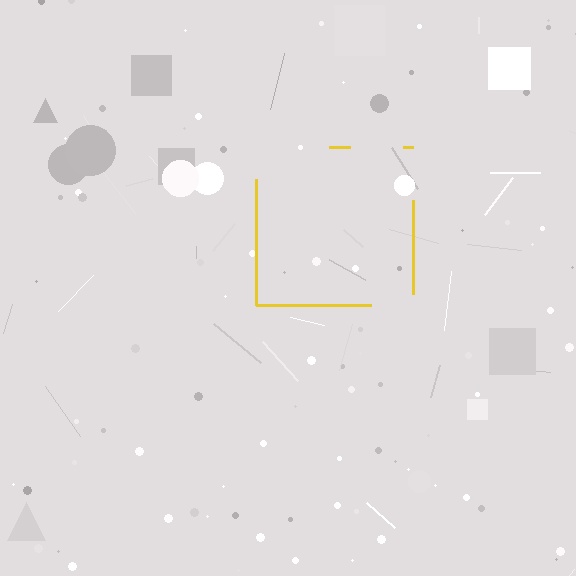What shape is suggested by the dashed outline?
The dashed outline suggests a square.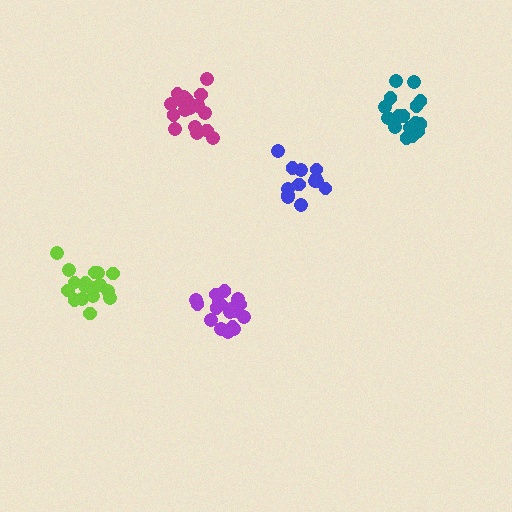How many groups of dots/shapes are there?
There are 5 groups.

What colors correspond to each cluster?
The clusters are colored: magenta, blue, purple, teal, lime.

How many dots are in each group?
Group 1: 19 dots, Group 2: 13 dots, Group 3: 18 dots, Group 4: 17 dots, Group 5: 17 dots (84 total).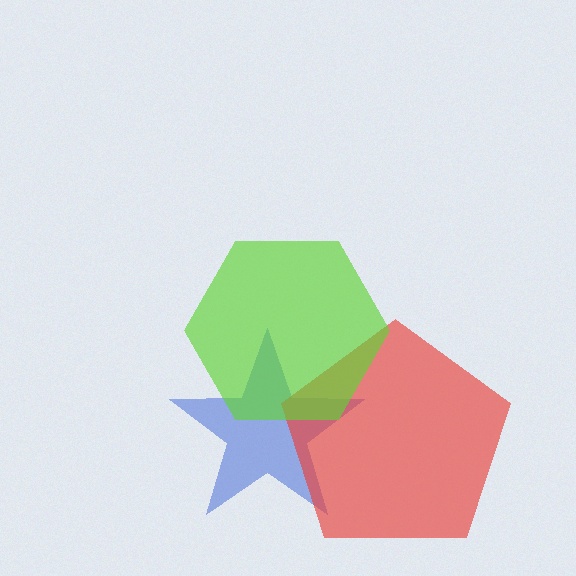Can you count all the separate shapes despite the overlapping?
Yes, there are 3 separate shapes.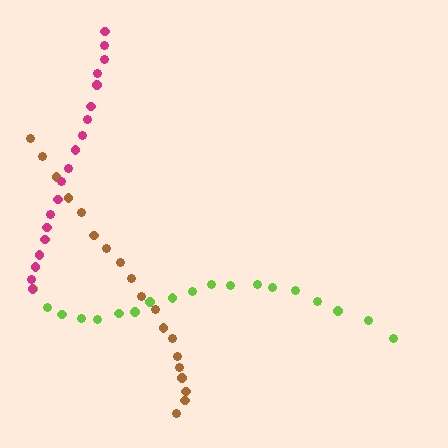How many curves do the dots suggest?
There are 3 distinct paths.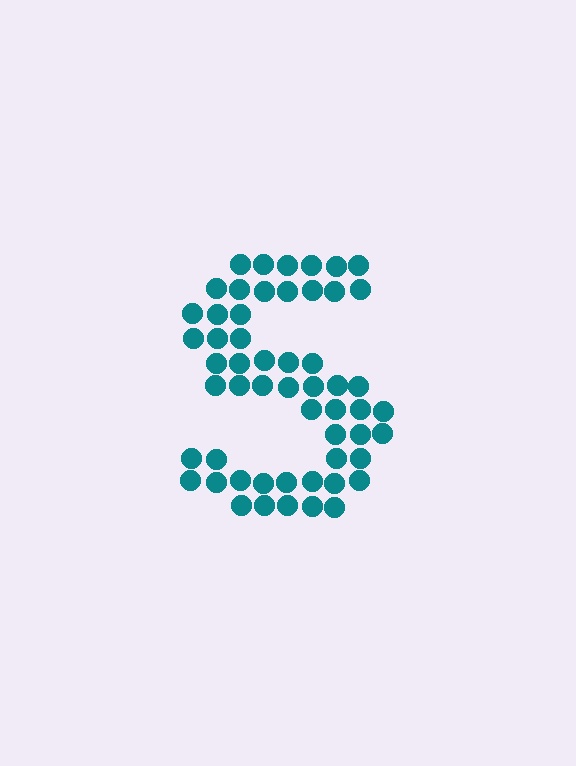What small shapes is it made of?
It is made of small circles.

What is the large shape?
The large shape is the letter S.